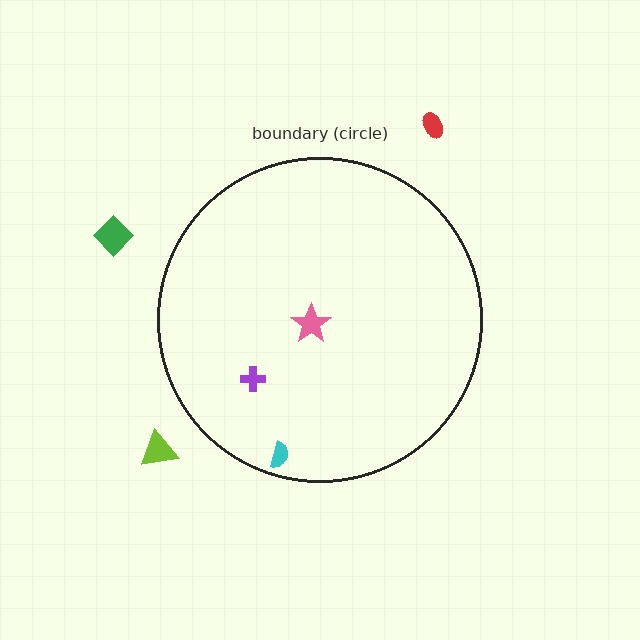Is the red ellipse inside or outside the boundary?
Outside.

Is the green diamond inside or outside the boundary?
Outside.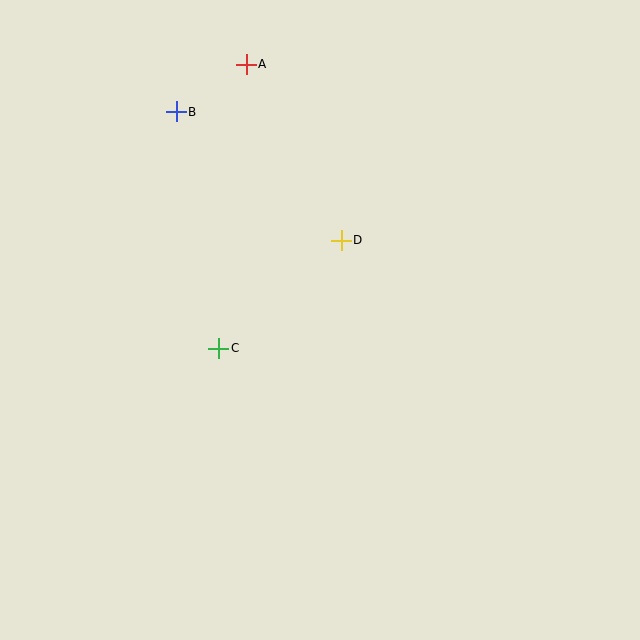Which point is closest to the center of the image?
Point D at (341, 240) is closest to the center.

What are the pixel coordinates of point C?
Point C is at (219, 348).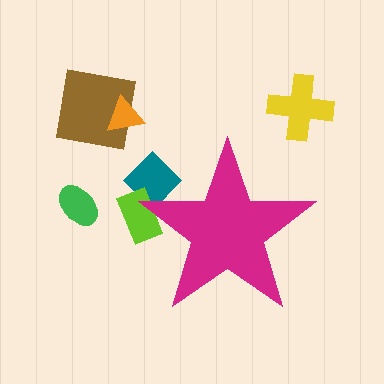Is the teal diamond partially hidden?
Yes, the teal diamond is partially hidden behind the magenta star.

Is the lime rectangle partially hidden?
Yes, the lime rectangle is partially hidden behind the magenta star.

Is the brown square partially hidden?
No, the brown square is fully visible.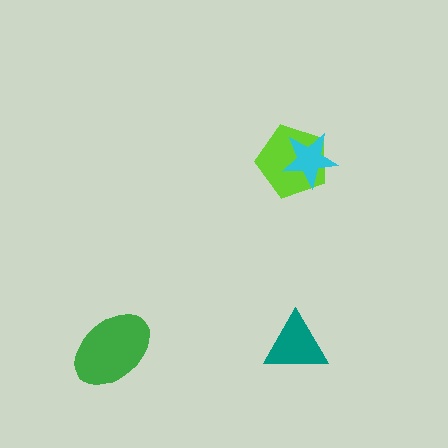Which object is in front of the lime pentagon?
The cyan star is in front of the lime pentagon.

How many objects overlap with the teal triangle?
0 objects overlap with the teal triangle.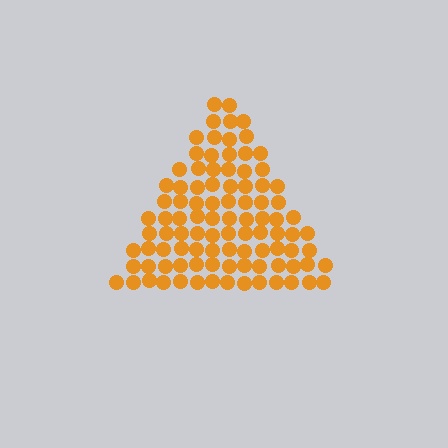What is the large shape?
The large shape is a triangle.